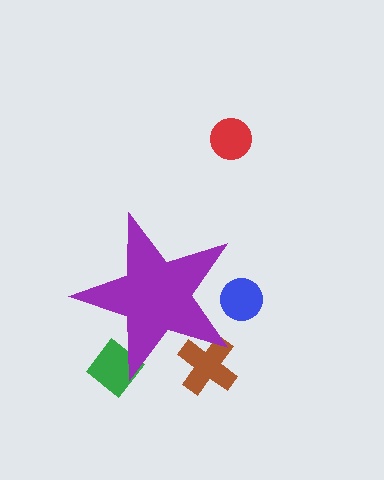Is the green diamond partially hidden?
Yes, the green diamond is partially hidden behind the purple star.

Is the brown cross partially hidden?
Yes, the brown cross is partially hidden behind the purple star.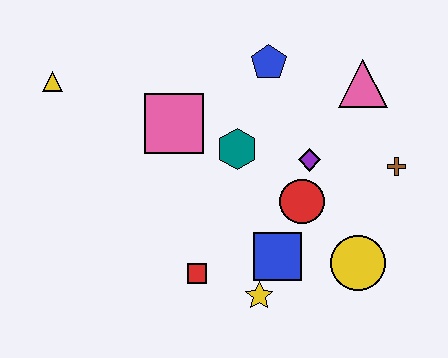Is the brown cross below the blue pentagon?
Yes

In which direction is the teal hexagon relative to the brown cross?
The teal hexagon is to the left of the brown cross.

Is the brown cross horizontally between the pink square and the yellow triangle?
No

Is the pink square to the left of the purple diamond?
Yes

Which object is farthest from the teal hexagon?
The yellow triangle is farthest from the teal hexagon.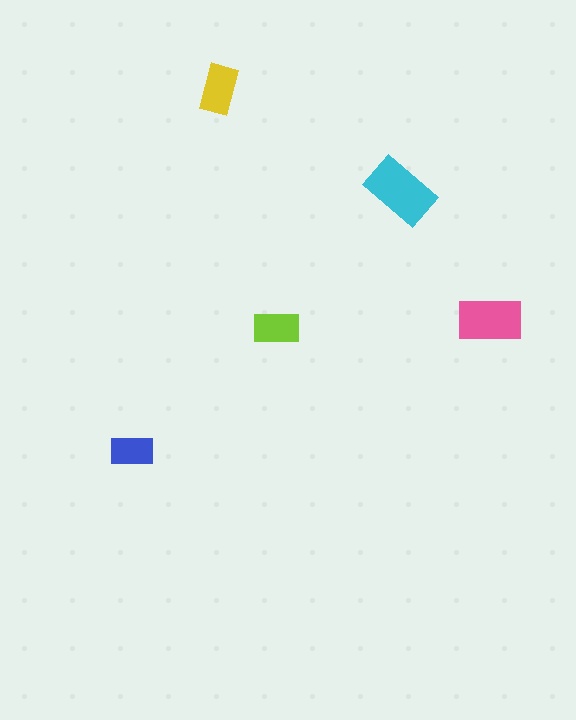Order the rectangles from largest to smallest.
the cyan one, the pink one, the yellow one, the lime one, the blue one.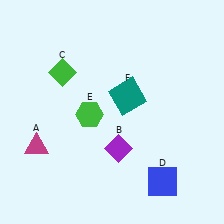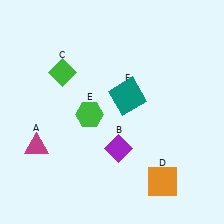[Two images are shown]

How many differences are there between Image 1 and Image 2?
There is 1 difference between the two images.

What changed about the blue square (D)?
In Image 1, D is blue. In Image 2, it changed to orange.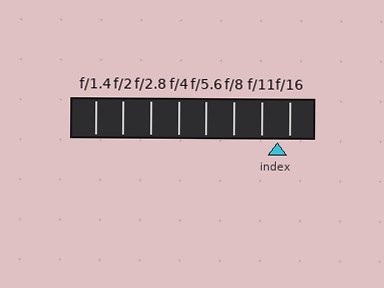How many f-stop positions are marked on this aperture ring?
There are 8 f-stop positions marked.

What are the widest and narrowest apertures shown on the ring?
The widest aperture shown is f/1.4 and the narrowest is f/16.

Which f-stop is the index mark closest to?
The index mark is closest to f/16.